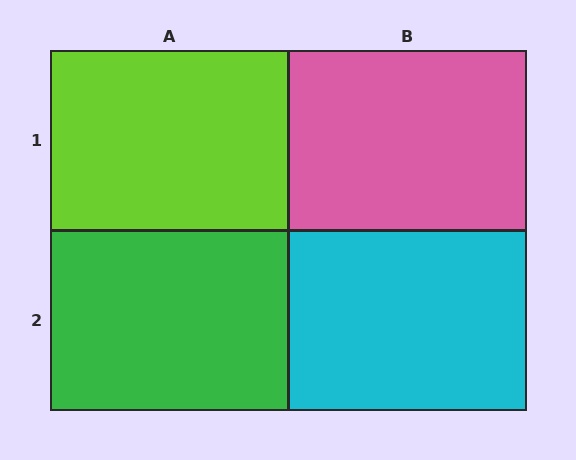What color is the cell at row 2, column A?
Green.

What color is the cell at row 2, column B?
Cyan.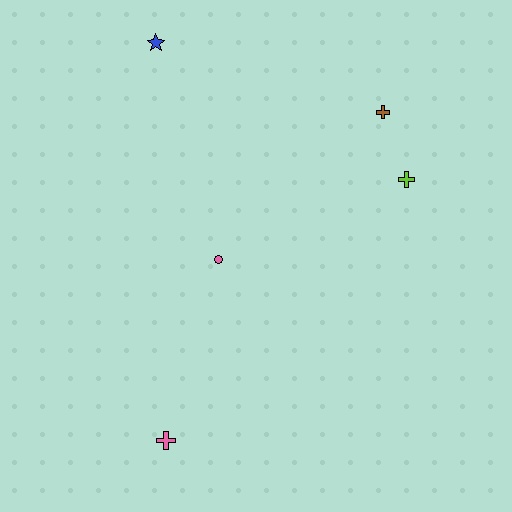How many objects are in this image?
There are 5 objects.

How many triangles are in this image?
There are no triangles.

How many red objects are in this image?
There are no red objects.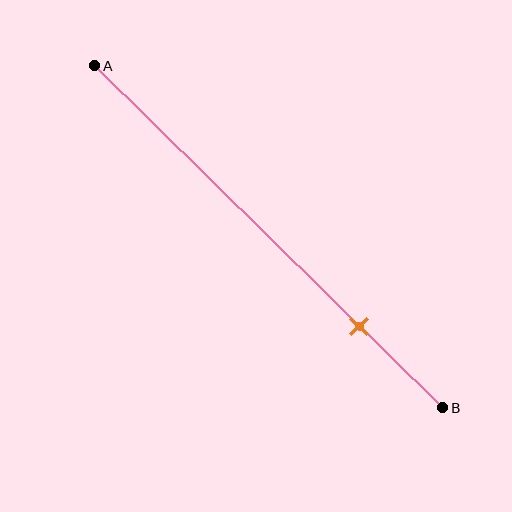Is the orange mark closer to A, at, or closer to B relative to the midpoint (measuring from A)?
The orange mark is closer to point B than the midpoint of segment AB.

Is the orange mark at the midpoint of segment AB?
No, the mark is at about 75% from A, not at the 50% midpoint.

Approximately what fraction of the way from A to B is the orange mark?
The orange mark is approximately 75% of the way from A to B.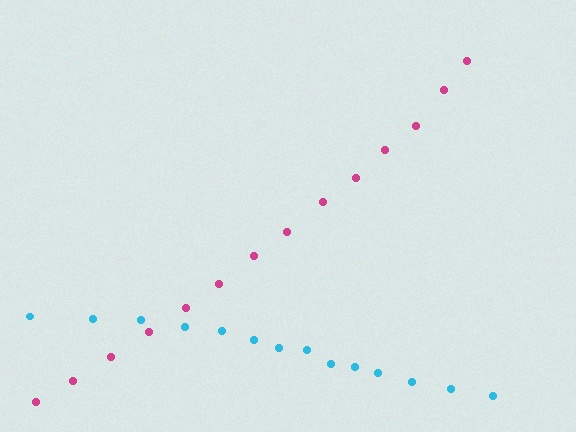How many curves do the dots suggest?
There are 2 distinct paths.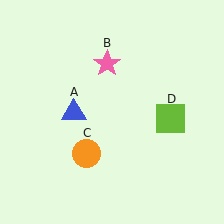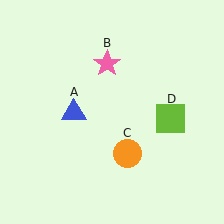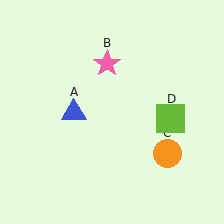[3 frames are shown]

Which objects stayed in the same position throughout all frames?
Blue triangle (object A) and pink star (object B) and lime square (object D) remained stationary.